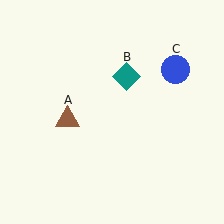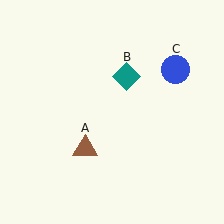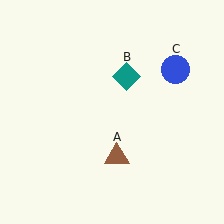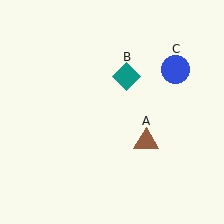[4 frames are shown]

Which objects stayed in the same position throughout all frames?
Teal diamond (object B) and blue circle (object C) remained stationary.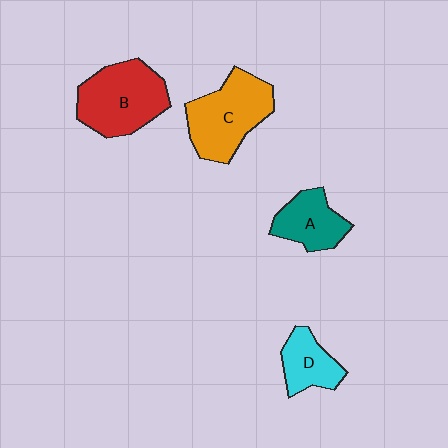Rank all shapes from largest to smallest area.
From largest to smallest: B (red), C (orange), A (teal), D (cyan).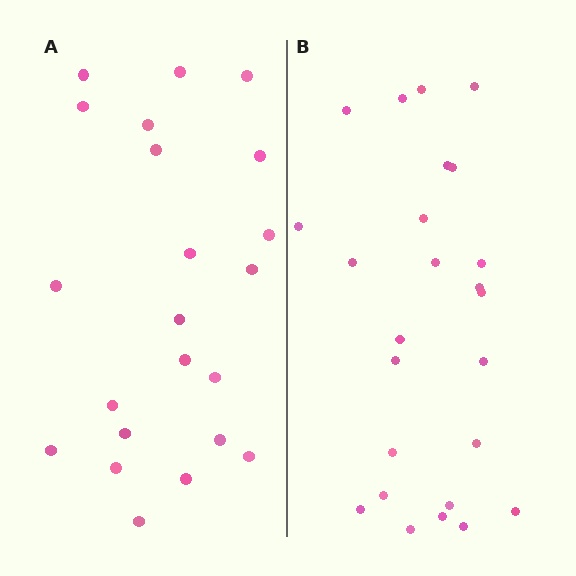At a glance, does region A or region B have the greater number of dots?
Region B (the right region) has more dots.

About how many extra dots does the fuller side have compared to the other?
Region B has just a few more — roughly 2 or 3 more dots than region A.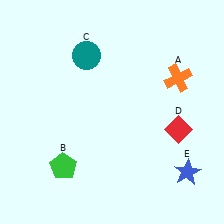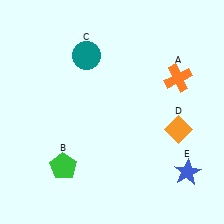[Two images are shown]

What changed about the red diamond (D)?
In Image 1, D is red. In Image 2, it changed to orange.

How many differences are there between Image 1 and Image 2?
There is 1 difference between the two images.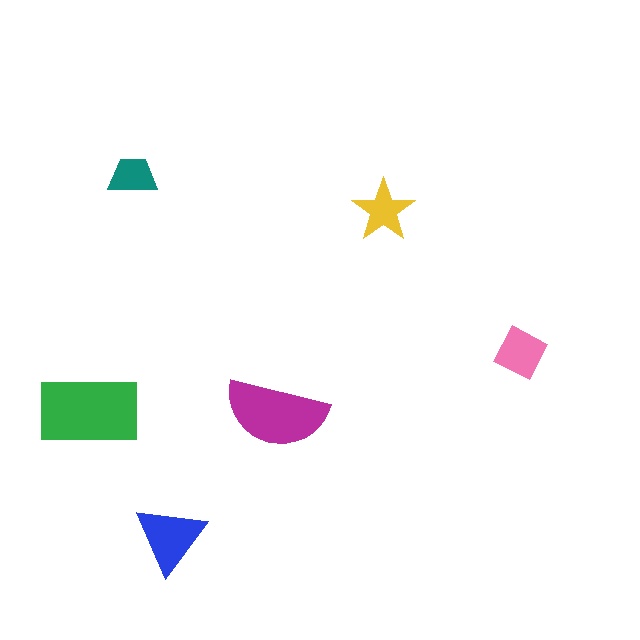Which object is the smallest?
The teal trapezoid.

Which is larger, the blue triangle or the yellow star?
The blue triangle.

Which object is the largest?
The green rectangle.